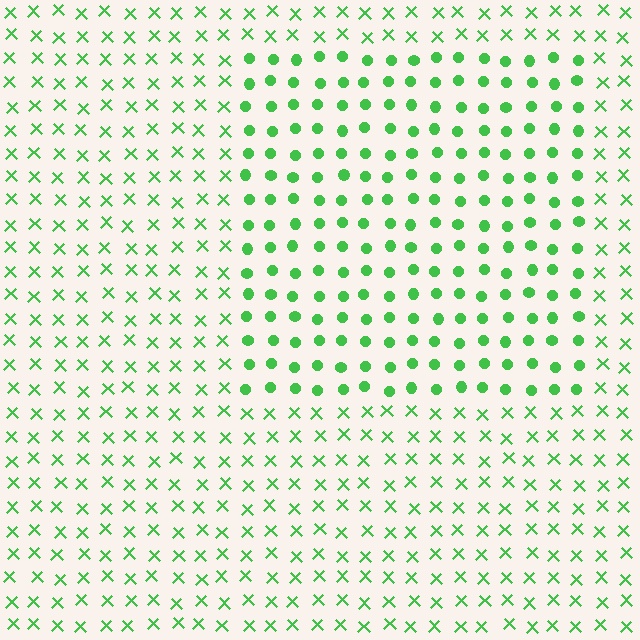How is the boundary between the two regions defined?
The boundary is defined by a change in element shape: circles inside vs. X marks outside. All elements share the same color and spacing.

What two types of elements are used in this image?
The image uses circles inside the rectangle region and X marks outside it.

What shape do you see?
I see a rectangle.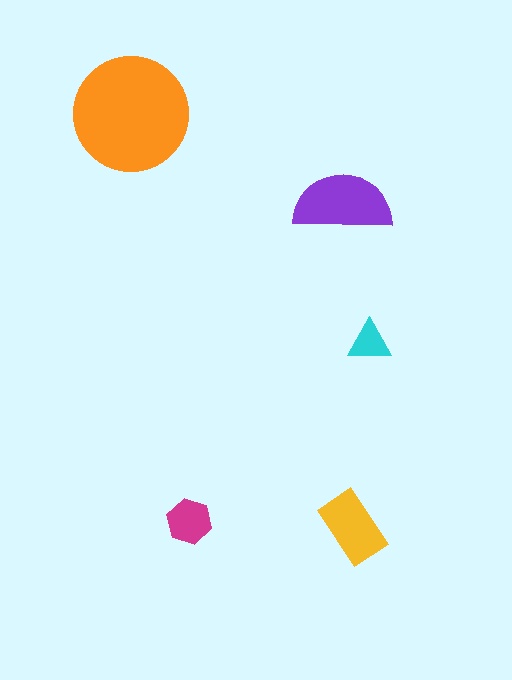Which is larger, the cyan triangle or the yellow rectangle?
The yellow rectangle.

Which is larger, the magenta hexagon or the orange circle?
The orange circle.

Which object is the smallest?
The cyan triangle.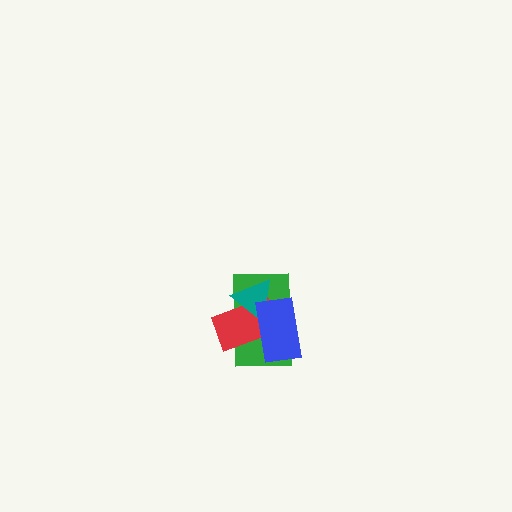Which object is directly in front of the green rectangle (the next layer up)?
The red rectangle is directly in front of the green rectangle.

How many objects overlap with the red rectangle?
3 objects overlap with the red rectangle.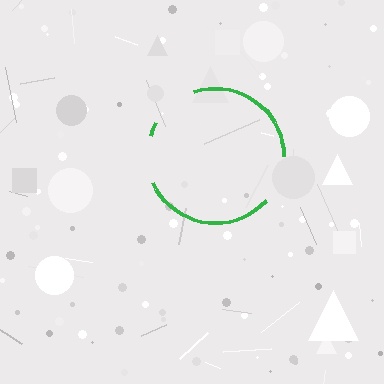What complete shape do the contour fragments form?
The contour fragments form a circle.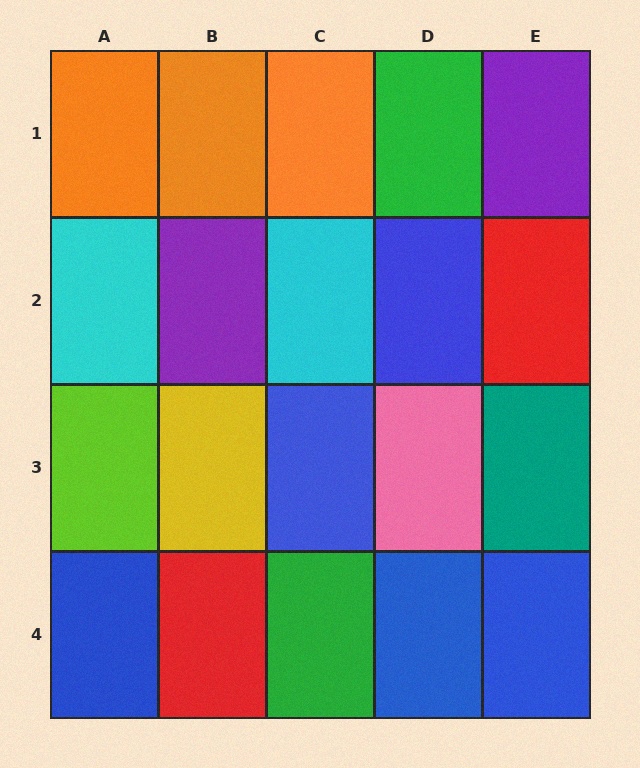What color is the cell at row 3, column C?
Blue.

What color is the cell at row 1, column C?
Orange.